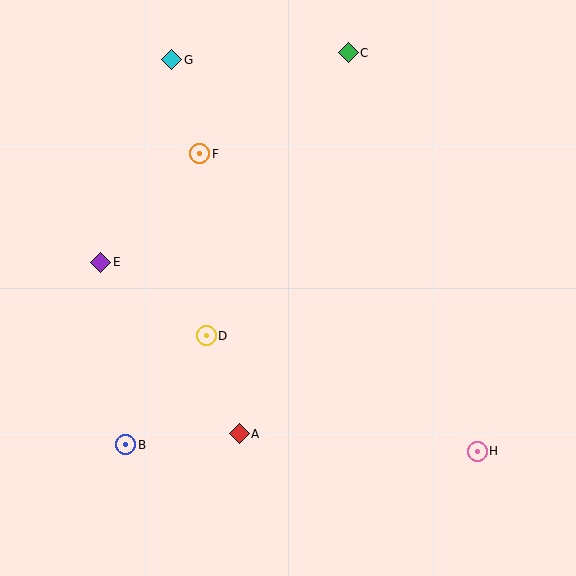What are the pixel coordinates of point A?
Point A is at (239, 434).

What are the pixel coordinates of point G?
Point G is at (172, 60).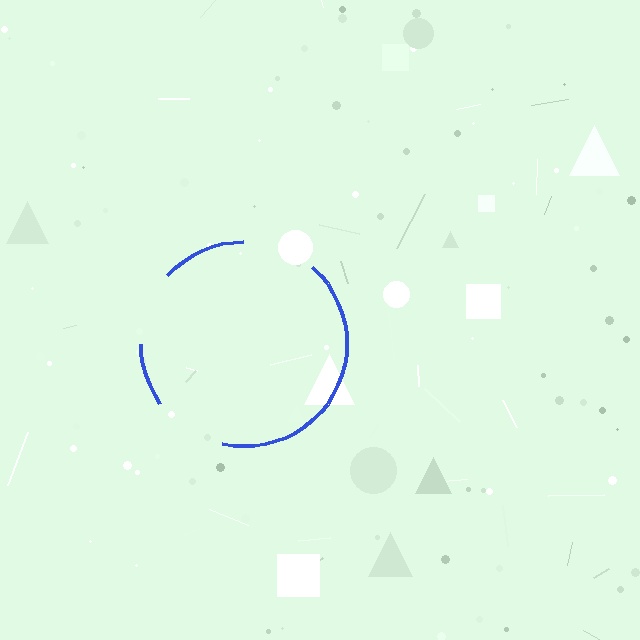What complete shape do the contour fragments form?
The contour fragments form a circle.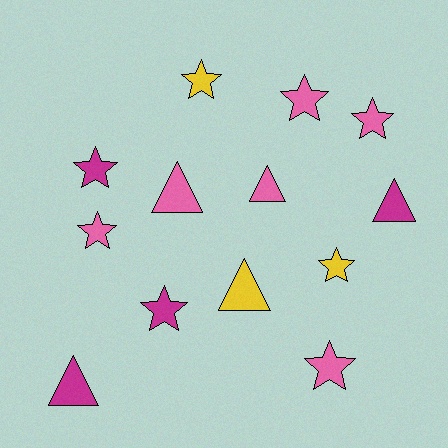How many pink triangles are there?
There are 2 pink triangles.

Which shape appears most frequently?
Star, with 8 objects.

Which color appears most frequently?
Pink, with 6 objects.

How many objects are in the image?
There are 13 objects.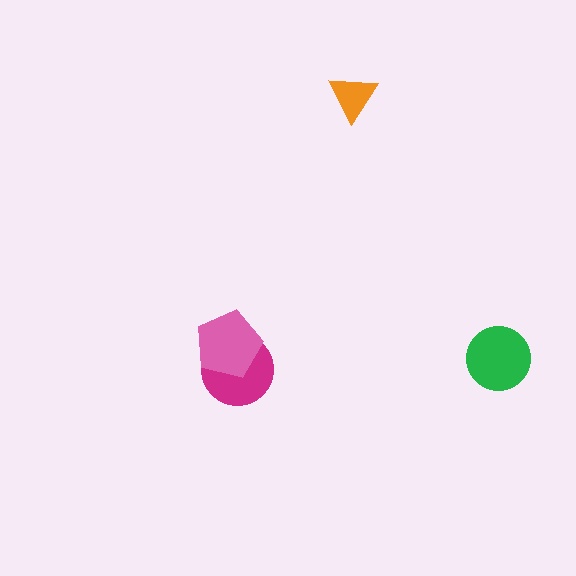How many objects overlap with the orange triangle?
0 objects overlap with the orange triangle.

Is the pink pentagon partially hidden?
No, no other shape covers it.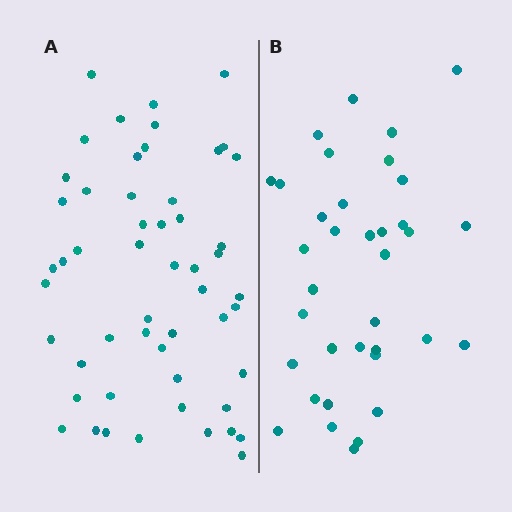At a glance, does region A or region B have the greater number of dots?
Region A (the left region) has more dots.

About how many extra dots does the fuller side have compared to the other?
Region A has approximately 15 more dots than region B.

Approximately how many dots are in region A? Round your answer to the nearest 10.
About 50 dots. (The exact count is 53, which rounds to 50.)